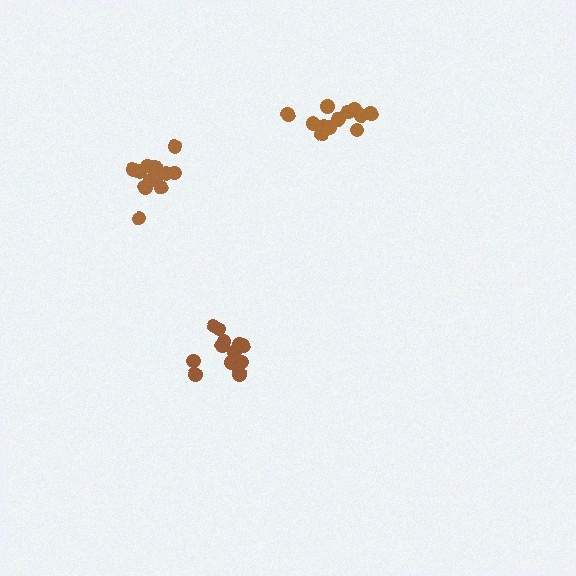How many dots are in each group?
Group 1: 12 dots, Group 2: 13 dots, Group 3: 12 dots (37 total).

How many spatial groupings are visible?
There are 3 spatial groupings.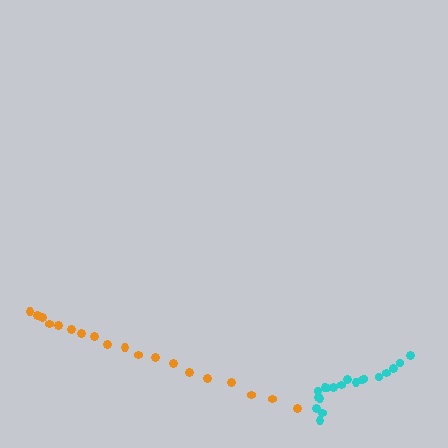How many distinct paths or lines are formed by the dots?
There are 2 distinct paths.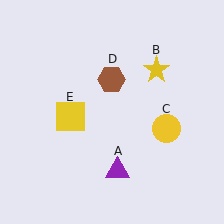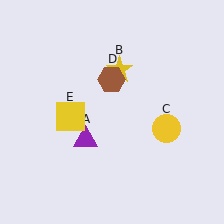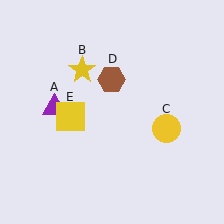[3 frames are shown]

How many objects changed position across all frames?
2 objects changed position: purple triangle (object A), yellow star (object B).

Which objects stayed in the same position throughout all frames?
Yellow circle (object C) and brown hexagon (object D) and yellow square (object E) remained stationary.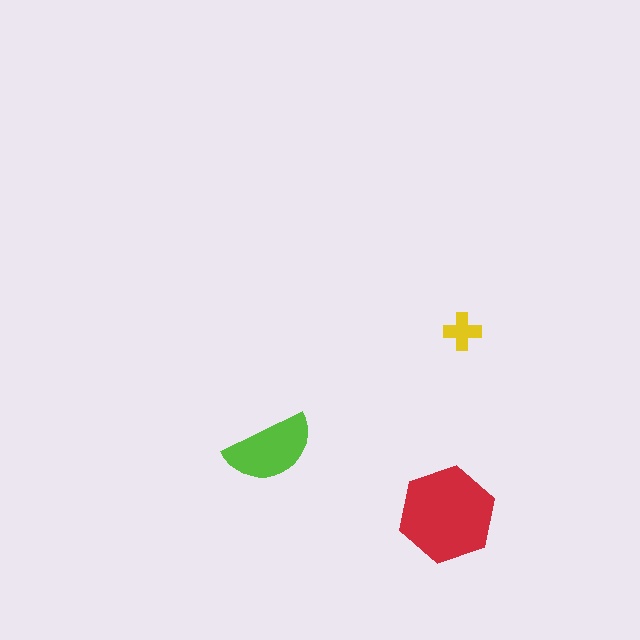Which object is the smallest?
The yellow cross.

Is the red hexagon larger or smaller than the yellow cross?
Larger.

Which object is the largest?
The red hexagon.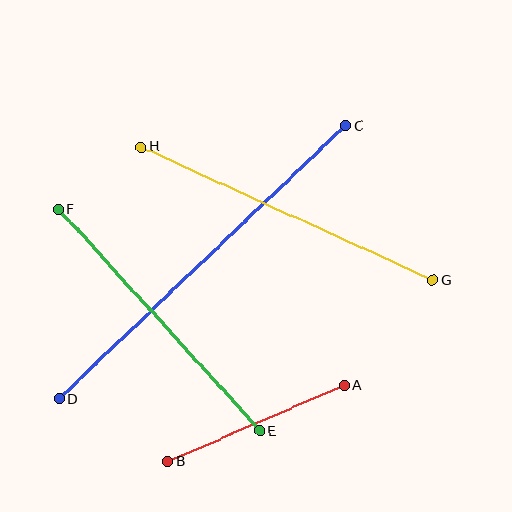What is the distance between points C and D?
The distance is approximately 396 pixels.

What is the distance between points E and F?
The distance is approximately 299 pixels.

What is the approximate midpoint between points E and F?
The midpoint is at approximately (159, 320) pixels.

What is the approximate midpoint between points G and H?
The midpoint is at approximately (287, 213) pixels.